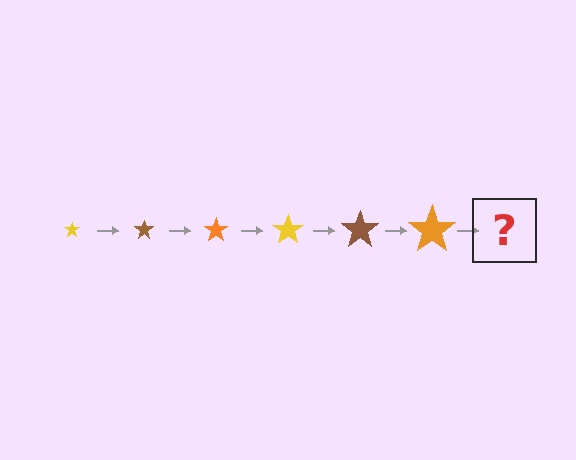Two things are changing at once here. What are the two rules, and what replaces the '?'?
The two rules are that the star grows larger each step and the color cycles through yellow, brown, and orange. The '?' should be a yellow star, larger than the previous one.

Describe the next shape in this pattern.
It should be a yellow star, larger than the previous one.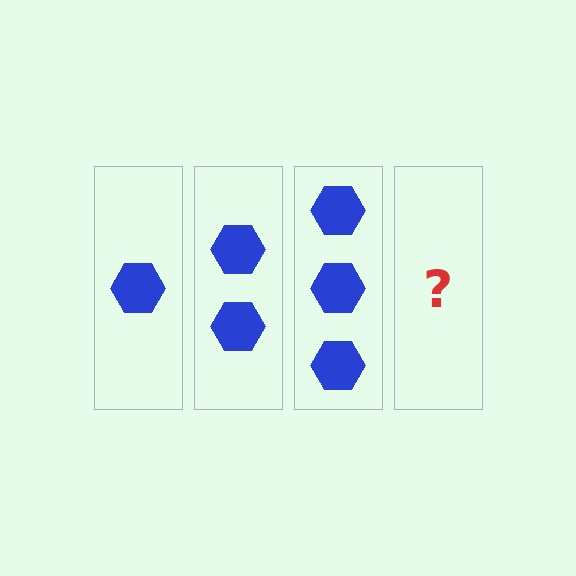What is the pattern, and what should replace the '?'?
The pattern is that each step adds one more hexagon. The '?' should be 4 hexagons.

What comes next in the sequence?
The next element should be 4 hexagons.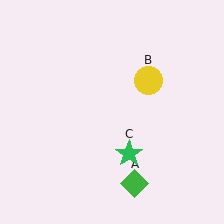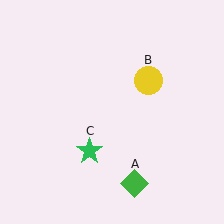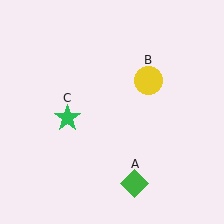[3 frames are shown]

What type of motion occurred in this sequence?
The green star (object C) rotated clockwise around the center of the scene.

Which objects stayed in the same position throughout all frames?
Green diamond (object A) and yellow circle (object B) remained stationary.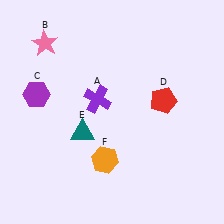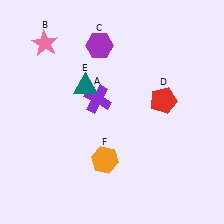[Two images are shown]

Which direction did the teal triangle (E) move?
The teal triangle (E) moved up.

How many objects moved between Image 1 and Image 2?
2 objects moved between the two images.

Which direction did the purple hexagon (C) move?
The purple hexagon (C) moved right.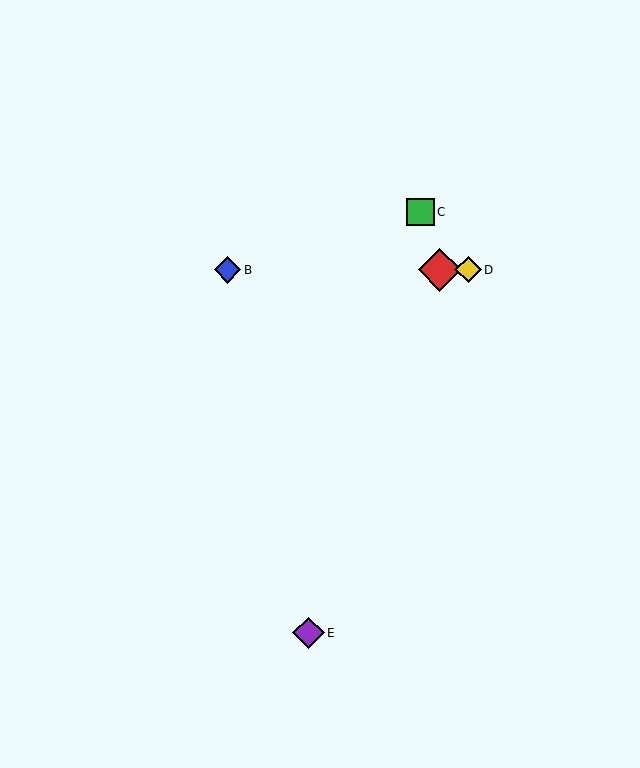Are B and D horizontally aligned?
Yes, both are at y≈270.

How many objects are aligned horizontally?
3 objects (A, B, D) are aligned horizontally.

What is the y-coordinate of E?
Object E is at y≈633.